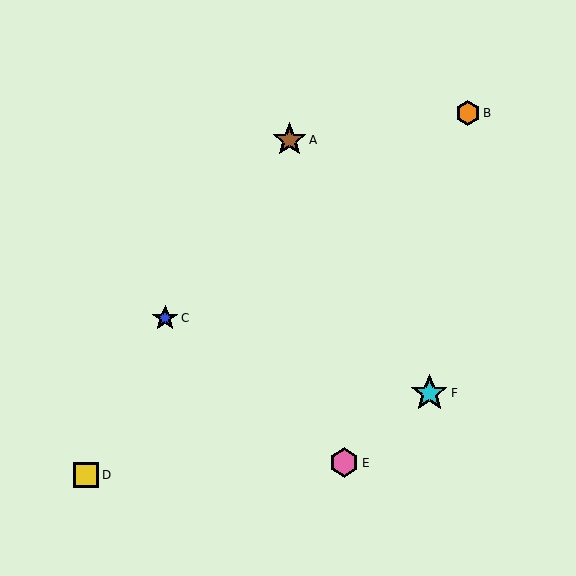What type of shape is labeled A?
Shape A is a brown star.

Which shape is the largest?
The cyan star (labeled F) is the largest.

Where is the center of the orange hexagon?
The center of the orange hexagon is at (468, 113).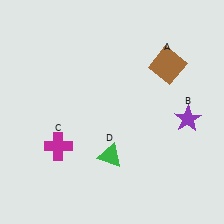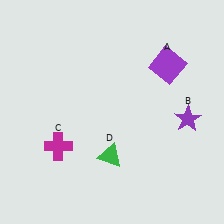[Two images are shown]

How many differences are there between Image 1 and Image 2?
There is 1 difference between the two images.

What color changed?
The square (A) changed from brown in Image 1 to purple in Image 2.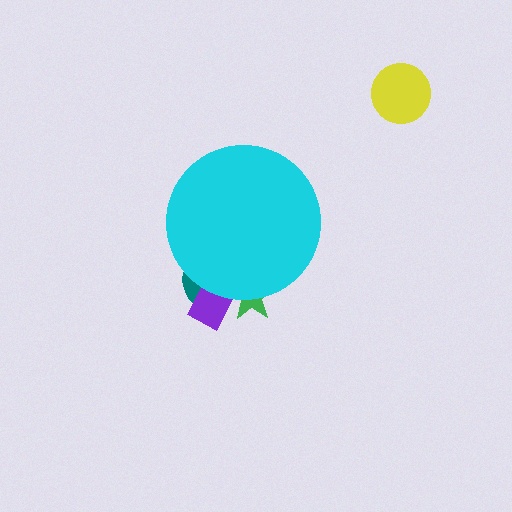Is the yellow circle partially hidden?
No, the yellow circle is fully visible.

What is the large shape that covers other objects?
A cyan circle.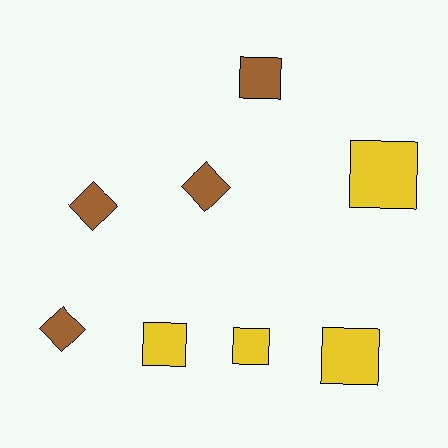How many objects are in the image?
There are 8 objects.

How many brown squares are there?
There is 1 brown square.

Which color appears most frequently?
Yellow, with 4 objects.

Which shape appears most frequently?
Square, with 5 objects.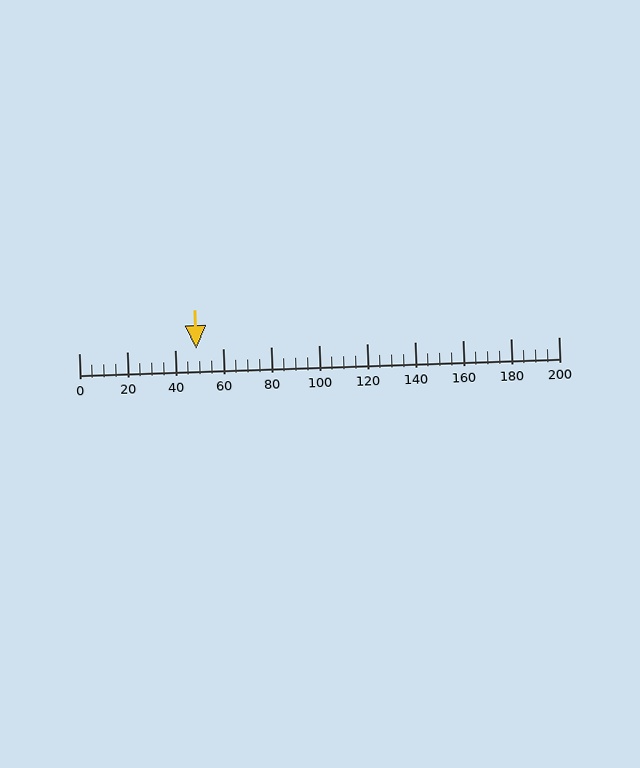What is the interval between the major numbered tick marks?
The major tick marks are spaced 20 units apart.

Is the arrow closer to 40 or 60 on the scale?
The arrow is closer to 40.